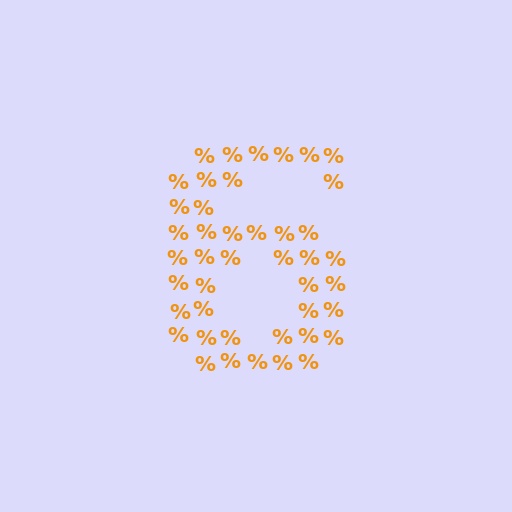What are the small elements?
The small elements are percent signs.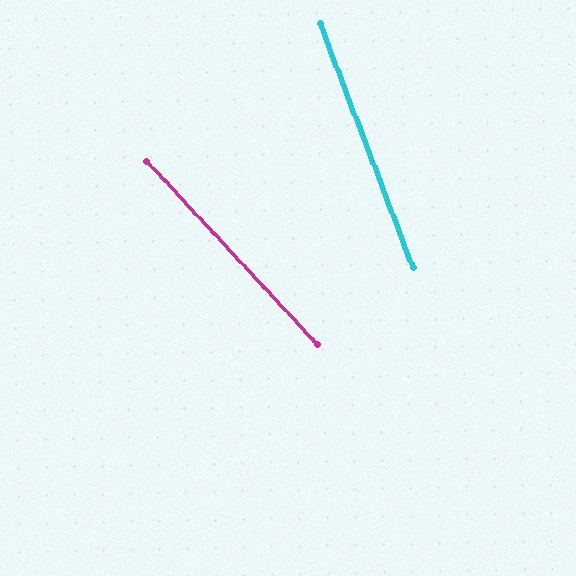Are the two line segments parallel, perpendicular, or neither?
Neither parallel nor perpendicular — they differ by about 22°.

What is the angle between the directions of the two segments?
Approximately 22 degrees.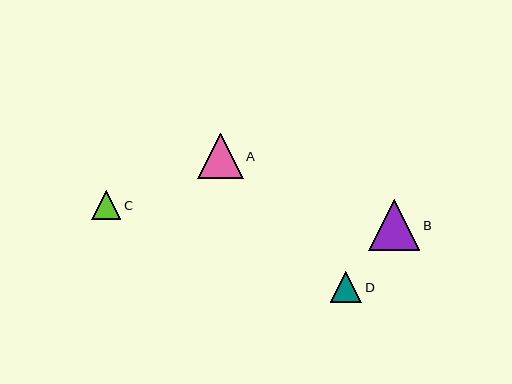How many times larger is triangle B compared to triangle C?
Triangle B is approximately 1.7 times the size of triangle C.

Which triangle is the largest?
Triangle B is the largest with a size of approximately 51 pixels.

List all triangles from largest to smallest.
From largest to smallest: B, A, D, C.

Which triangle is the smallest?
Triangle C is the smallest with a size of approximately 30 pixels.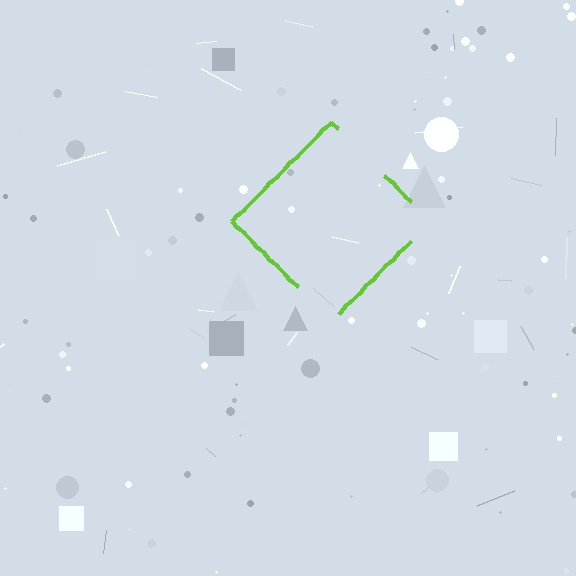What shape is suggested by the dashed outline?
The dashed outline suggests a diamond.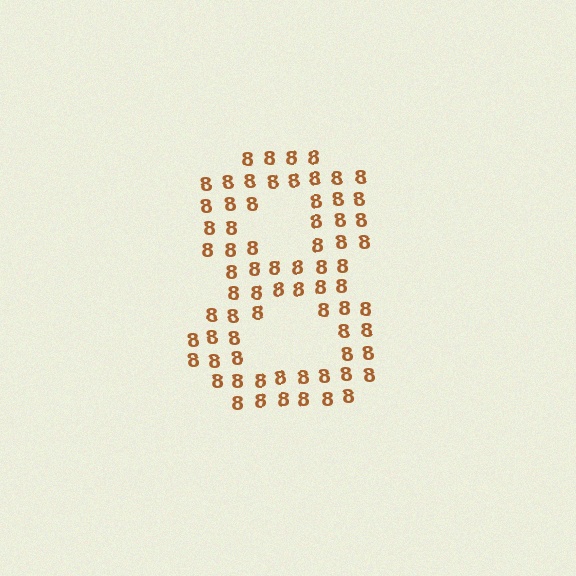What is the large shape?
The large shape is the digit 8.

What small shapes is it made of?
It is made of small digit 8's.